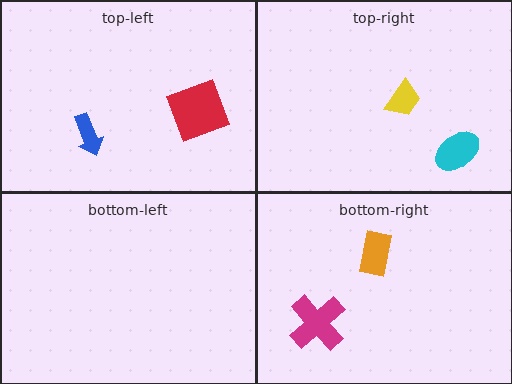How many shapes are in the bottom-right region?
2.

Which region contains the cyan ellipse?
The top-right region.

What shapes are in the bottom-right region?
The orange rectangle, the magenta cross.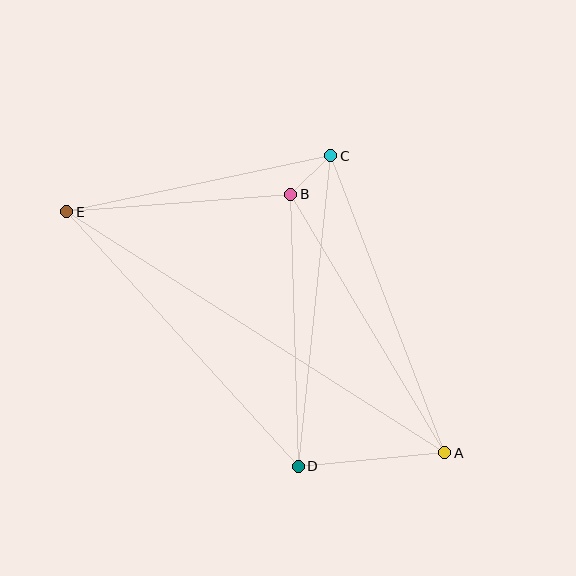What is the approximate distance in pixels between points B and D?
The distance between B and D is approximately 272 pixels.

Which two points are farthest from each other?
Points A and E are farthest from each other.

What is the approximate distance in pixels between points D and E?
The distance between D and E is approximately 344 pixels.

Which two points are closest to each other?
Points B and C are closest to each other.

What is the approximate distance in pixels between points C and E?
The distance between C and E is approximately 270 pixels.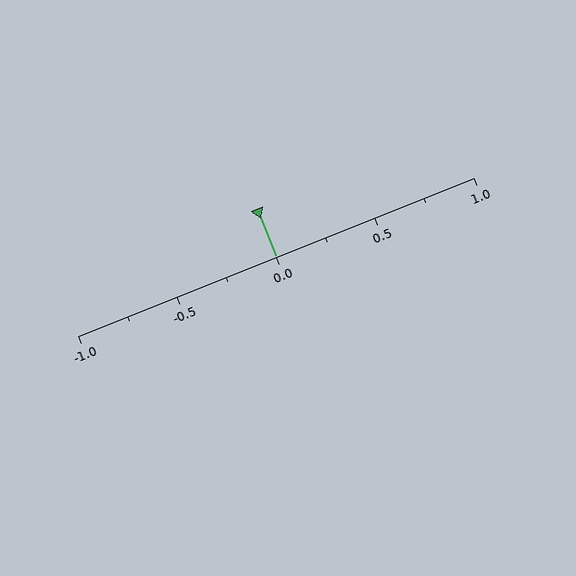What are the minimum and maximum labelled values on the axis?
The axis runs from -1.0 to 1.0.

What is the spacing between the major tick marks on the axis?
The major ticks are spaced 0.5 apart.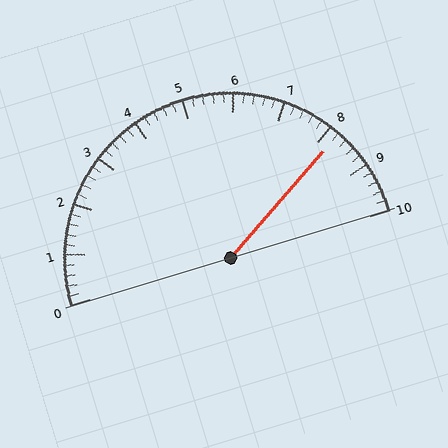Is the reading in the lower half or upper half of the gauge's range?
The reading is in the upper half of the range (0 to 10).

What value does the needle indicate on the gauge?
The needle indicates approximately 8.2.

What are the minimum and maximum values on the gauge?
The gauge ranges from 0 to 10.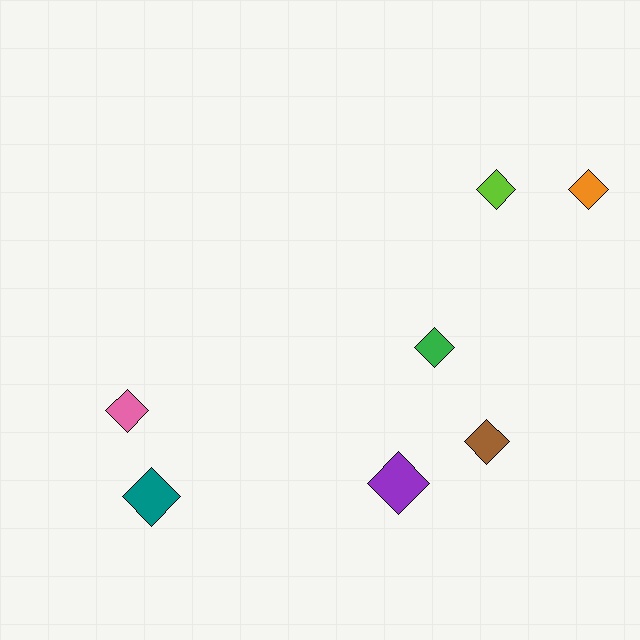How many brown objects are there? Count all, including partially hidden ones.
There is 1 brown object.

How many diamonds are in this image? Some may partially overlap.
There are 7 diamonds.